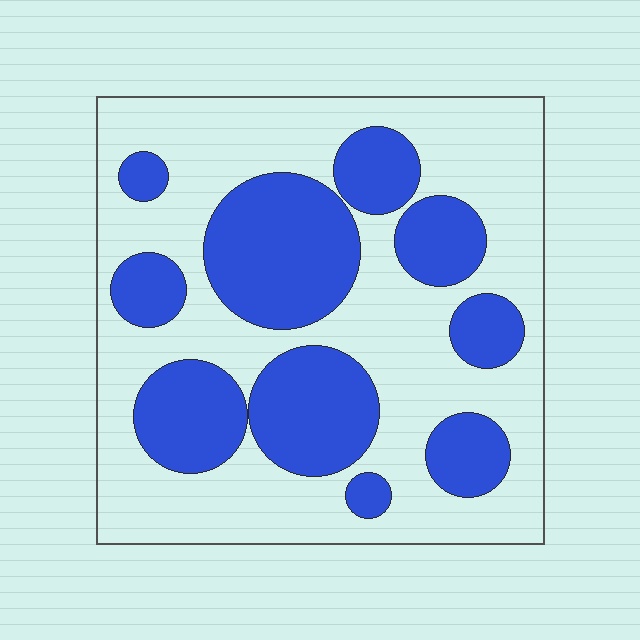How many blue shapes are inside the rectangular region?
10.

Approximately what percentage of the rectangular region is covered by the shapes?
Approximately 35%.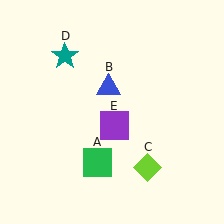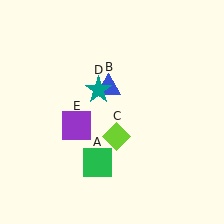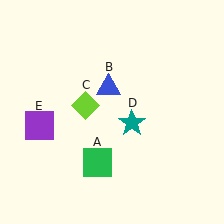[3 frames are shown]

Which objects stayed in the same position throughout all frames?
Green square (object A) and blue triangle (object B) remained stationary.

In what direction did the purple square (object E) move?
The purple square (object E) moved left.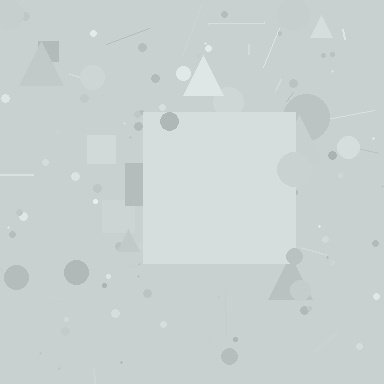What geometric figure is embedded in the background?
A square is embedded in the background.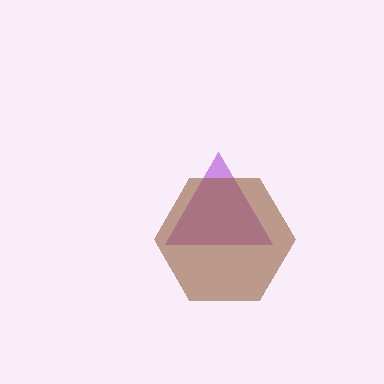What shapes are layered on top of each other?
The layered shapes are: a purple triangle, a brown hexagon.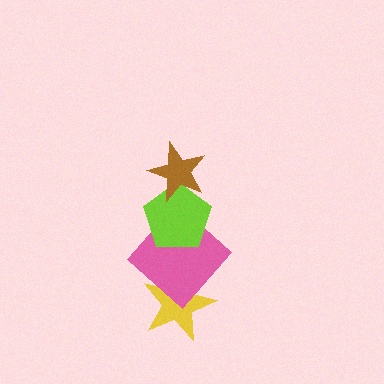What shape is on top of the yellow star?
The pink diamond is on top of the yellow star.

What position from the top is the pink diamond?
The pink diamond is 3rd from the top.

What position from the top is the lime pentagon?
The lime pentagon is 2nd from the top.